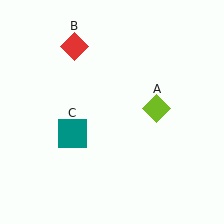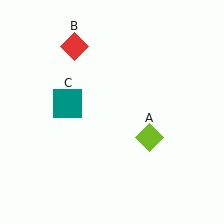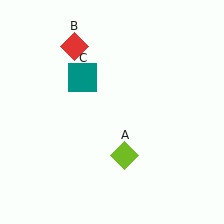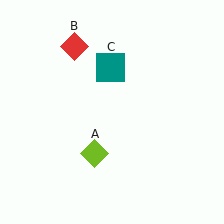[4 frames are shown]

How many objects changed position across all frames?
2 objects changed position: lime diamond (object A), teal square (object C).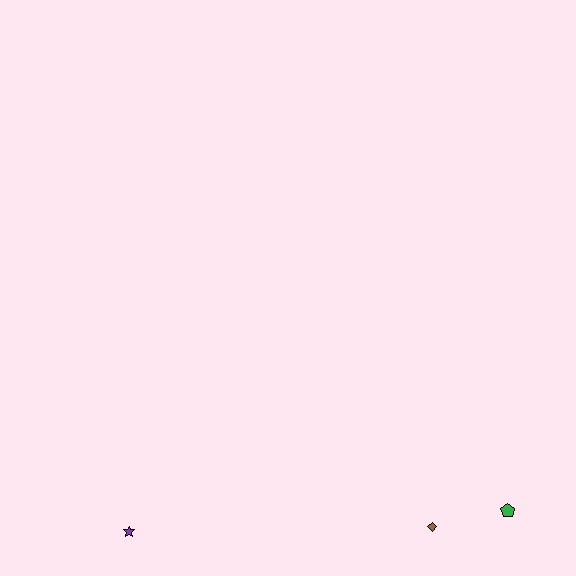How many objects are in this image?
There are 3 objects.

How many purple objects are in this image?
There is 1 purple object.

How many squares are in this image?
There are no squares.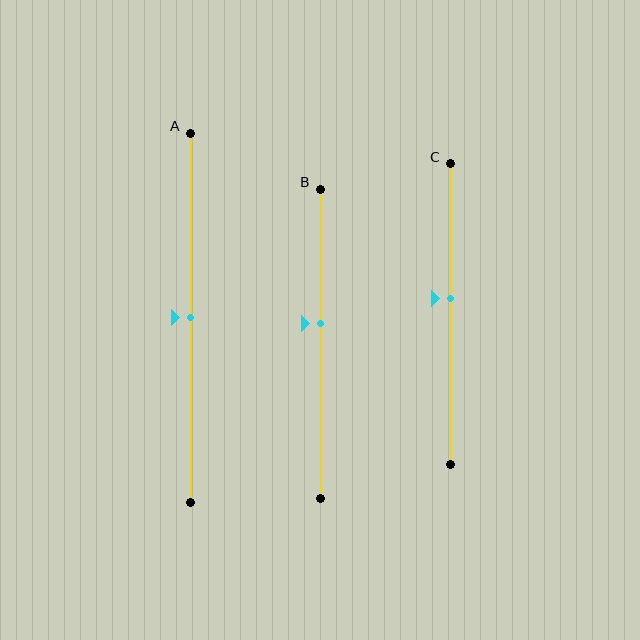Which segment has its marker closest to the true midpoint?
Segment A has its marker closest to the true midpoint.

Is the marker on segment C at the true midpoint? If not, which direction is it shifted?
No, the marker on segment C is shifted upward by about 5% of the segment length.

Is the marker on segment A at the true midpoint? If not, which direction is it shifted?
Yes, the marker on segment A is at the true midpoint.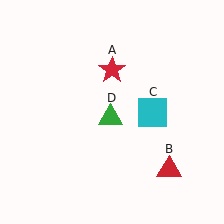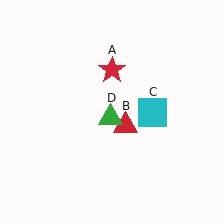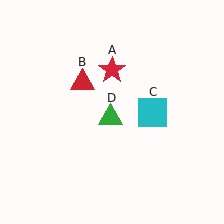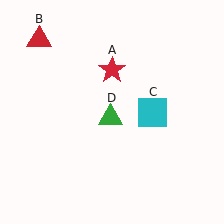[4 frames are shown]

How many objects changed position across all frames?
1 object changed position: red triangle (object B).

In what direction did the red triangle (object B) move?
The red triangle (object B) moved up and to the left.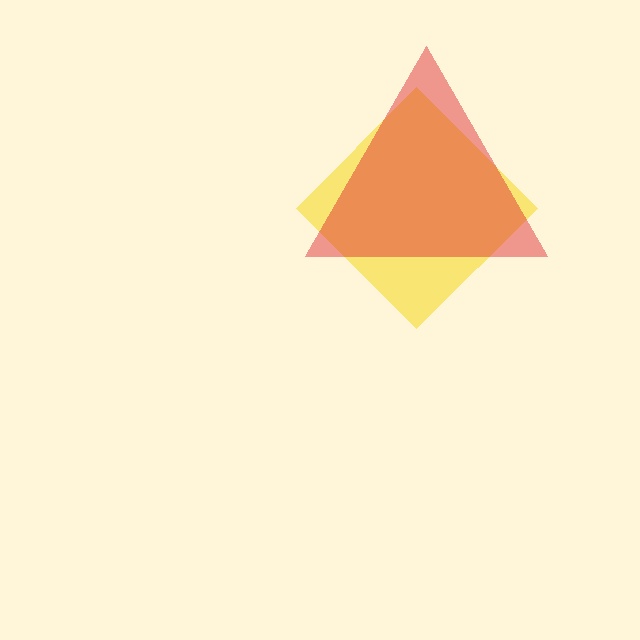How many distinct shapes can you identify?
There are 2 distinct shapes: a yellow diamond, a red triangle.